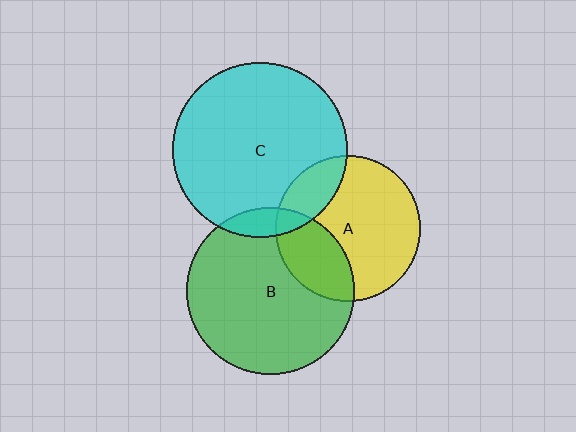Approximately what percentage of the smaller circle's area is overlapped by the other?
Approximately 30%.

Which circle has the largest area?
Circle C (cyan).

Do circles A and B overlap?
Yes.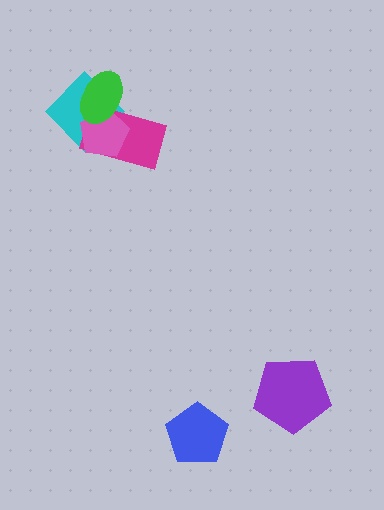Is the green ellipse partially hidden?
No, no other shape covers it.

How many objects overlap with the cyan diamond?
3 objects overlap with the cyan diamond.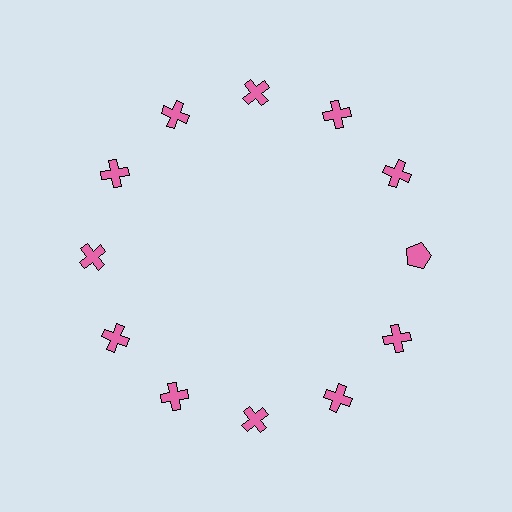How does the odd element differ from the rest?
It has a different shape: pentagon instead of cross.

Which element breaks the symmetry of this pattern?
The pink pentagon at roughly the 3 o'clock position breaks the symmetry. All other shapes are pink crosses.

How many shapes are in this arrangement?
There are 12 shapes arranged in a ring pattern.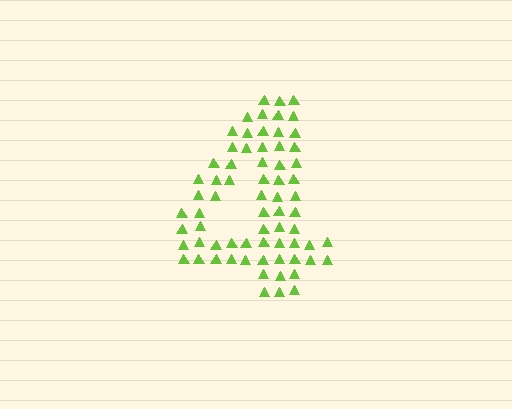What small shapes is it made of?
It is made of small triangles.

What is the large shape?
The large shape is the digit 4.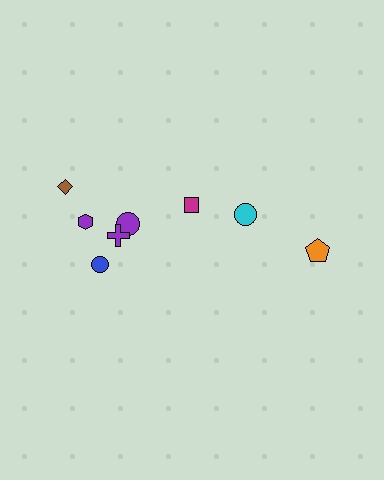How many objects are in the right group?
There are 3 objects.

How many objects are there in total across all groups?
There are 8 objects.